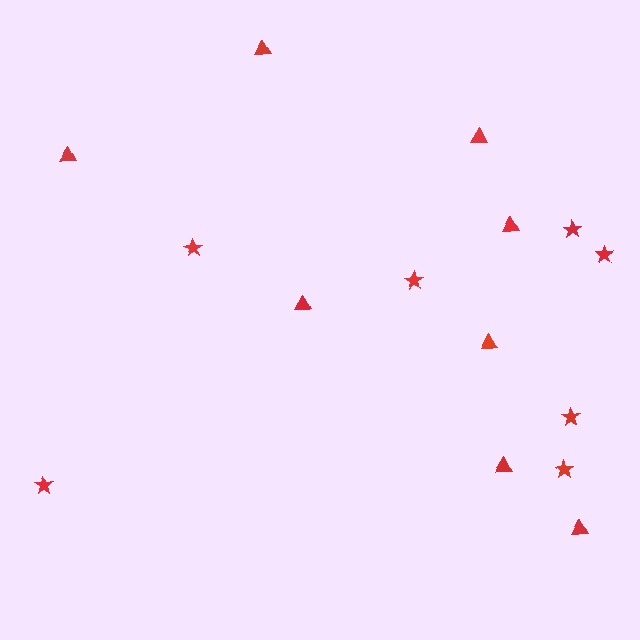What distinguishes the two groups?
There are 2 groups: one group of stars (7) and one group of triangles (8).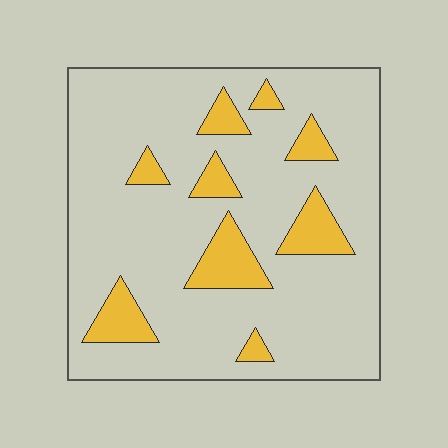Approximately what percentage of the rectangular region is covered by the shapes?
Approximately 15%.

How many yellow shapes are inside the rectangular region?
9.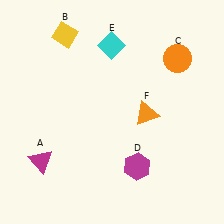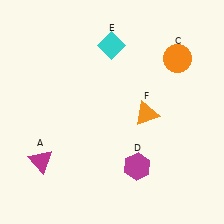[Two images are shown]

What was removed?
The yellow diamond (B) was removed in Image 2.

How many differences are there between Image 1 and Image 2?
There is 1 difference between the two images.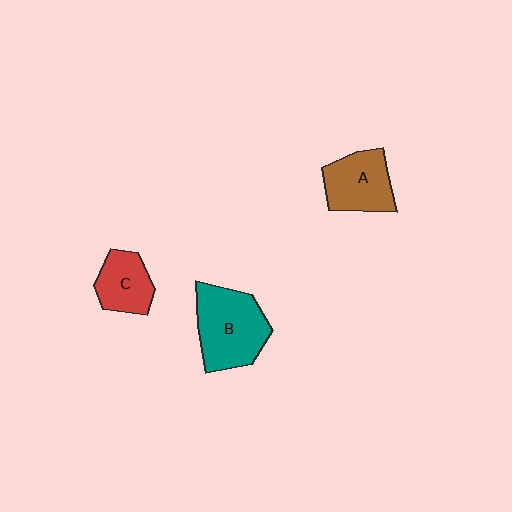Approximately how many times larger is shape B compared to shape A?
Approximately 1.3 times.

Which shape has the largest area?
Shape B (teal).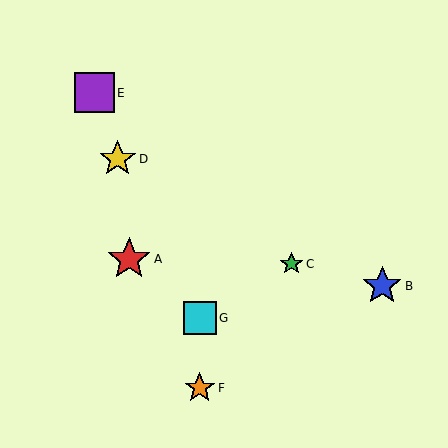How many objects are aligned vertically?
2 objects (F, G) are aligned vertically.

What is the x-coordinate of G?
Object G is at x≈200.